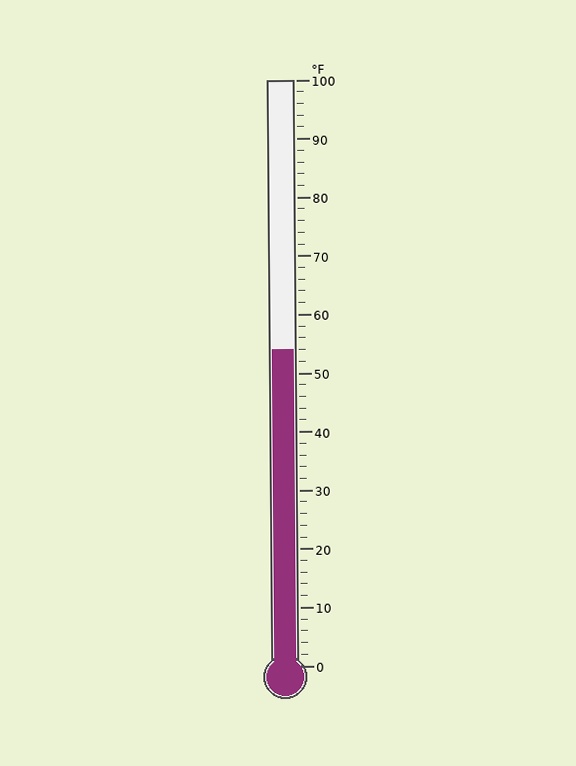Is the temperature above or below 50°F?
The temperature is above 50°F.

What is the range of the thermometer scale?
The thermometer scale ranges from 0°F to 100°F.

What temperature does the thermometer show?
The thermometer shows approximately 54°F.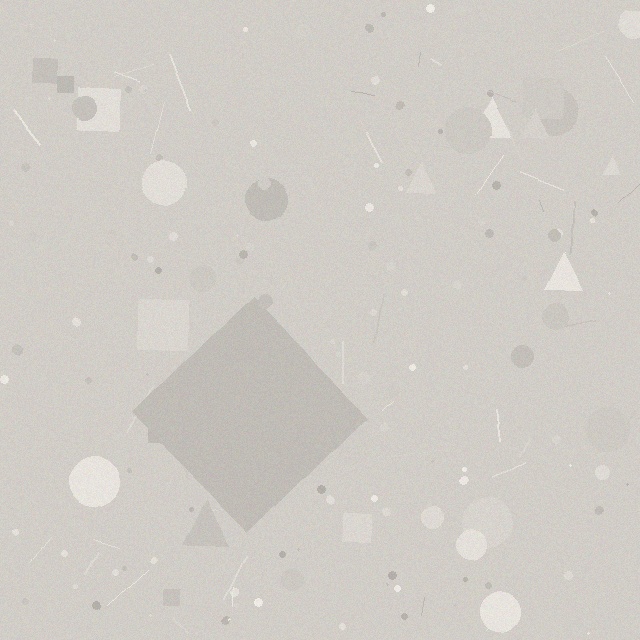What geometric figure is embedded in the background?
A diamond is embedded in the background.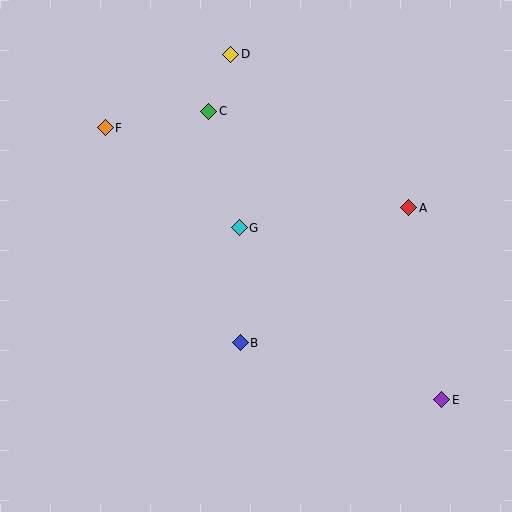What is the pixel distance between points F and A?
The distance between F and A is 314 pixels.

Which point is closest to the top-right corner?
Point A is closest to the top-right corner.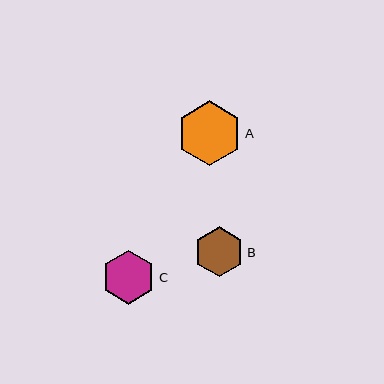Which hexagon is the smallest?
Hexagon B is the smallest with a size of approximately 50 pixels.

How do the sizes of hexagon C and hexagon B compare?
Hexagon C and hexagon B are approximately the same size.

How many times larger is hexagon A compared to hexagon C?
Hexagon A is approximately 1.2 times the size of hexagon C.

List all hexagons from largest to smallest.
From largest to smallest: A, C, B.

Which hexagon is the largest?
Hexagon A is the largest with a size of approximately 65 pixels.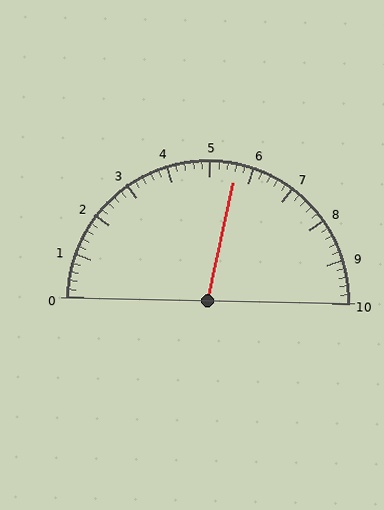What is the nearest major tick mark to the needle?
The nearest major tick mark is 6.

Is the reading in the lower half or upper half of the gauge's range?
The reading is in the upper half of the range (0 to 10).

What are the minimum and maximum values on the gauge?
The gauge ranges from 0 to 10.